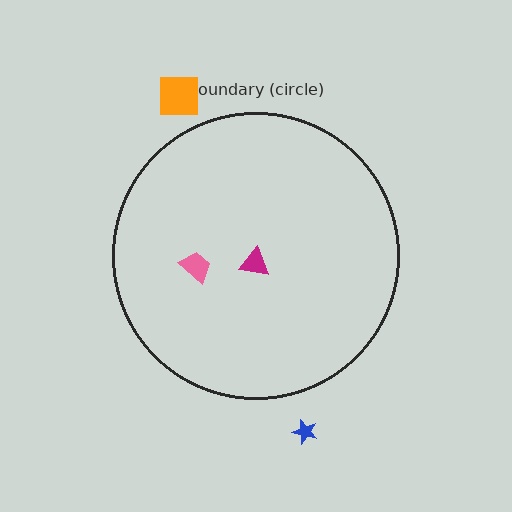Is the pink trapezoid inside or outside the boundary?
Inside.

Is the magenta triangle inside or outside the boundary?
Inside.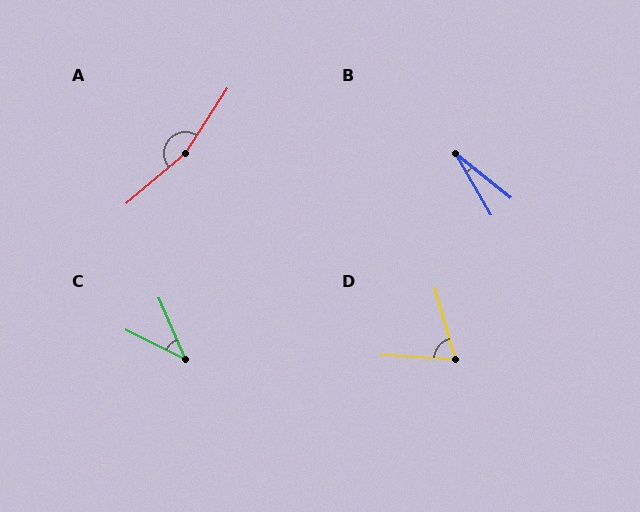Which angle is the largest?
A, at approximately 164 degrees.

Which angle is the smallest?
B, at approximately 21 degrees.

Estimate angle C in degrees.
Approximately 41 degrees.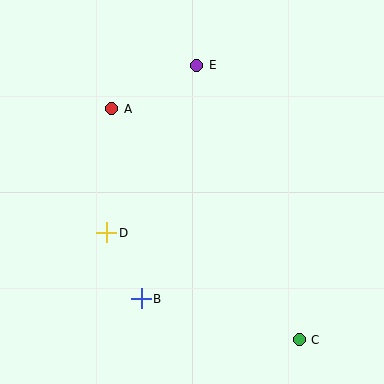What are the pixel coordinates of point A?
Point A is at (112, 109).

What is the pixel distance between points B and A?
The distance between B and A is 192 pixels.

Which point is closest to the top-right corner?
Point E is closest to the top-right corner.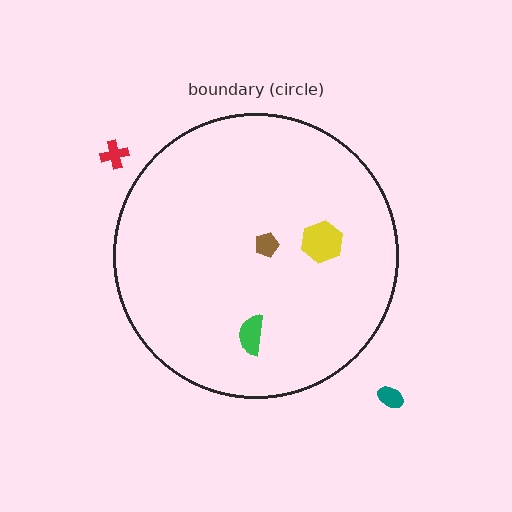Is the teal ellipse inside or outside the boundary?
Outside.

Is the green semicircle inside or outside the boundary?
Inside.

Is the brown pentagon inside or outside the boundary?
Inside.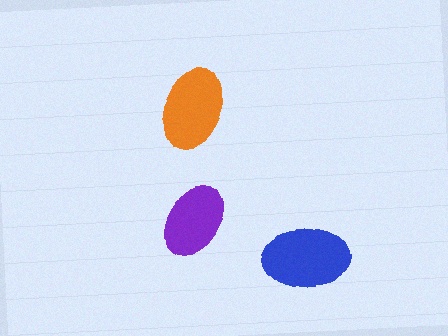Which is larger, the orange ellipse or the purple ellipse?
The orange one.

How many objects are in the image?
There are 3 objects in the image.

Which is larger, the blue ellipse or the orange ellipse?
The blue one.